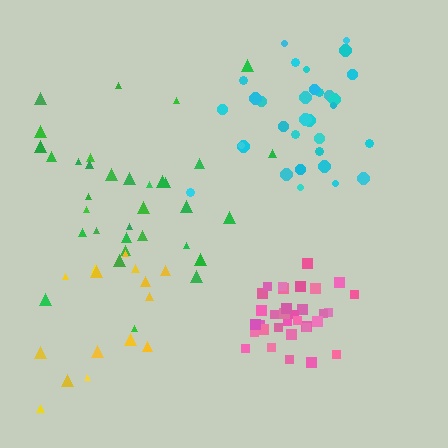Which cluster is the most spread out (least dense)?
Yellow.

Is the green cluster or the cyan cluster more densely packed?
Cyan.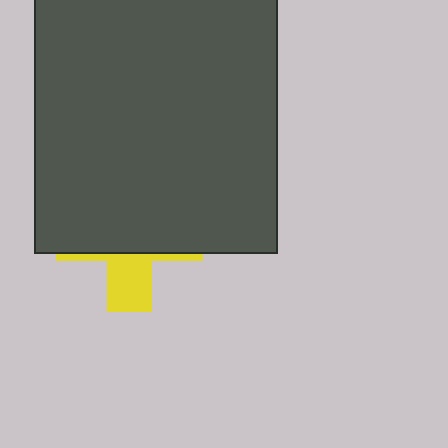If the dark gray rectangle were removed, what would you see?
You would see the complete yellow cross.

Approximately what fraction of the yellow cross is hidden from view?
Roughly 70% of the yellow cross is hidden behind the dark gray rectangle.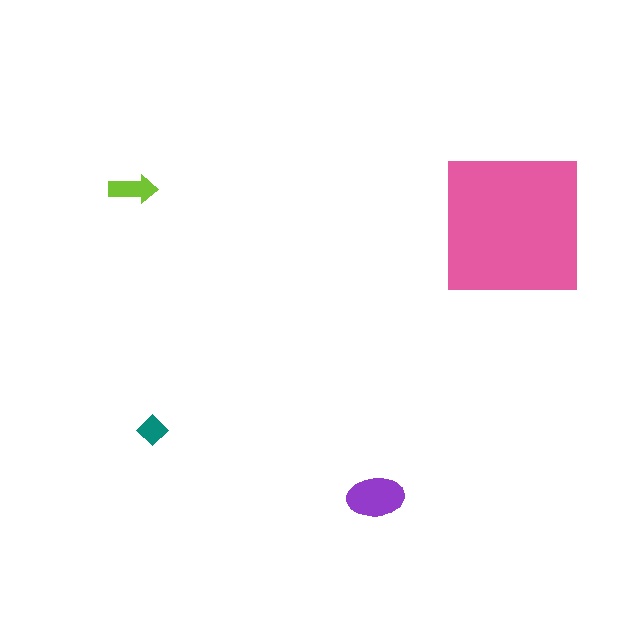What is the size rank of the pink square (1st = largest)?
1st.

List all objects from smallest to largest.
The teal diamond, the lime arrow, the purple ellipse, the pink square.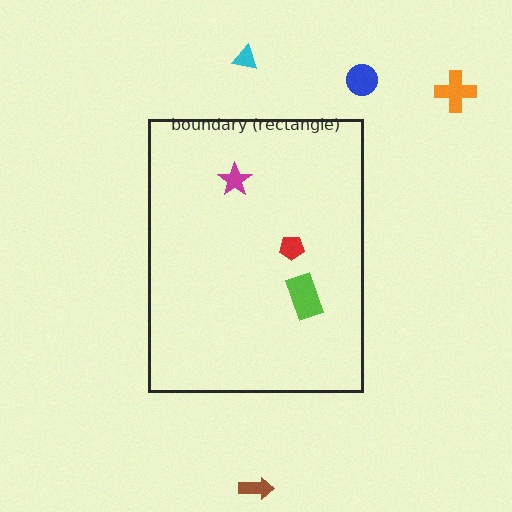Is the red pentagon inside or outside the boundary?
Inside.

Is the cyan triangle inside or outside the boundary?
Outside.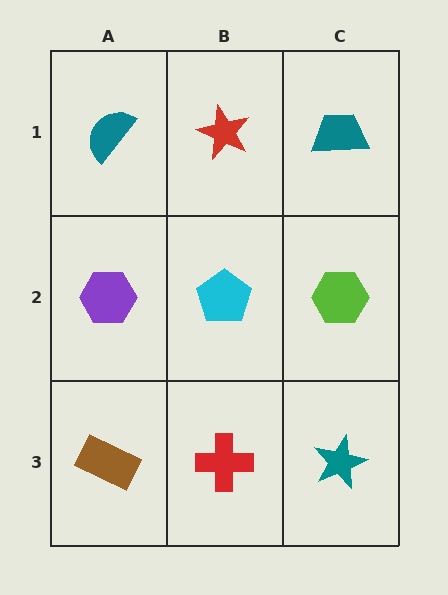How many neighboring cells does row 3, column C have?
2.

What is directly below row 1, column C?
A lime hexagon.